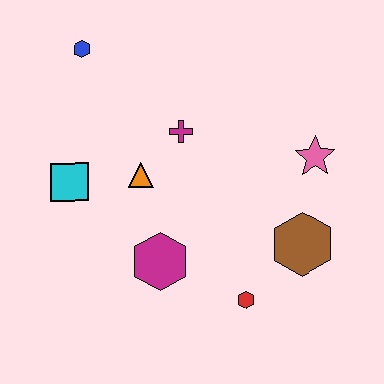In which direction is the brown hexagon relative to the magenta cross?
The brown hexagon is to the right of the magenta cross.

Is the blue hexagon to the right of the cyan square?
Yes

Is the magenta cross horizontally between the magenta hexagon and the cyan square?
No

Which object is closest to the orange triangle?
The magenta cross is closest to the orange triangle.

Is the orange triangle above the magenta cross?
No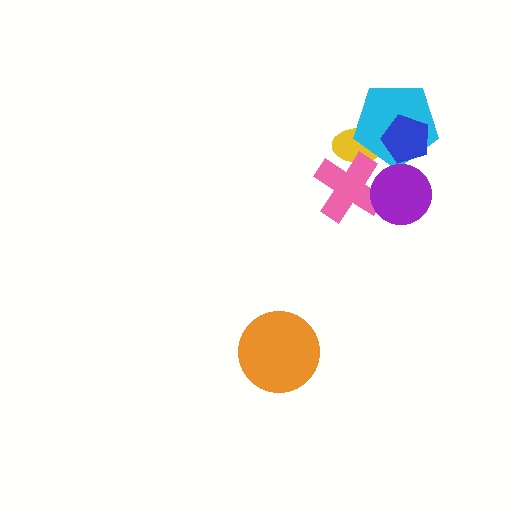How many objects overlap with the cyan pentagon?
2 objects overlap with the cyan pentagon.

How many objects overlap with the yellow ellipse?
2 objects overlap with the yellow ellipse.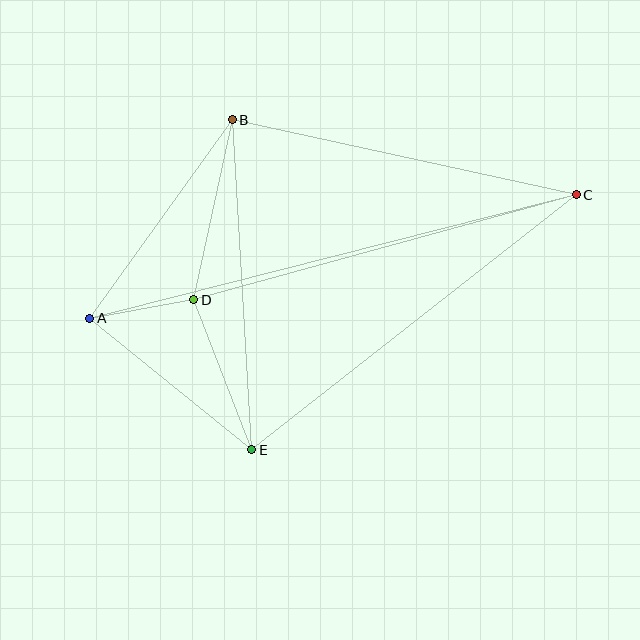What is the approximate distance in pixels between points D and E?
The distance between D and E is approximately 161 pixels.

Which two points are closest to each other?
Points A and D are closest to each other.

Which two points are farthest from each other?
Points A and C are farthest from each other.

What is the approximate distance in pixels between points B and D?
The distance between B and D is approximately 184 pixels.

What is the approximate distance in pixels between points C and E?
The distance between C and E is approximately 413 pixels.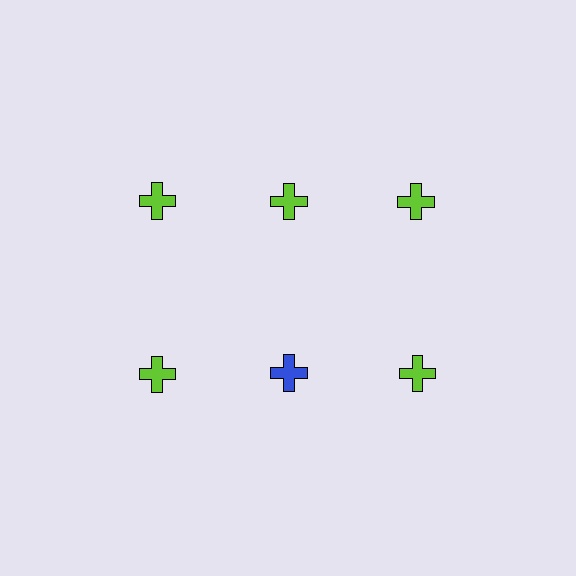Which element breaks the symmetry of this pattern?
The blue cross in the second row, second from left column breaks the symmetry. All other shapes are lime crosses.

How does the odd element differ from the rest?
It has a different color: blue instead of lime.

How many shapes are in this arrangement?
There are 6 shapes arranged in a grid pattern.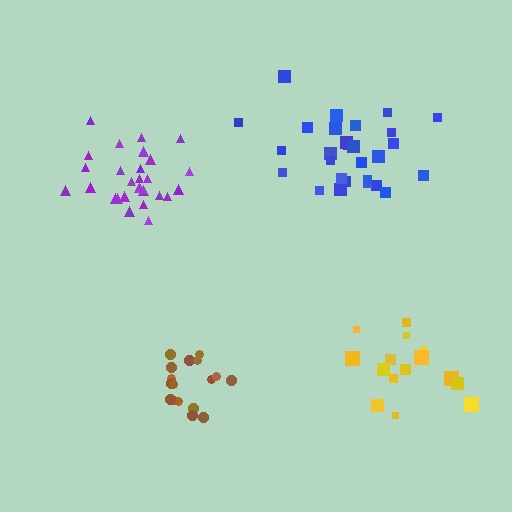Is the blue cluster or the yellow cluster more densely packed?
Blue.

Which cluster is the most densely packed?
Purple.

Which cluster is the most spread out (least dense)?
Yellow.